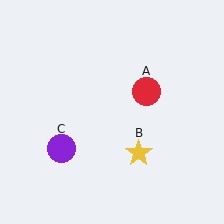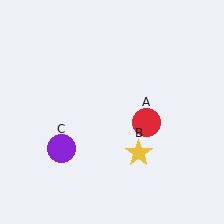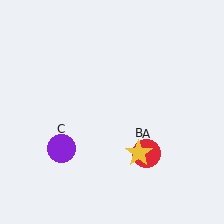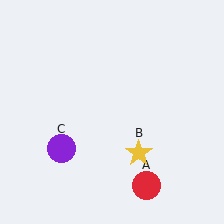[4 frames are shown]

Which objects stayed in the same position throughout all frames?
Yellow star (object B) and purple circle (object C) remained stationary.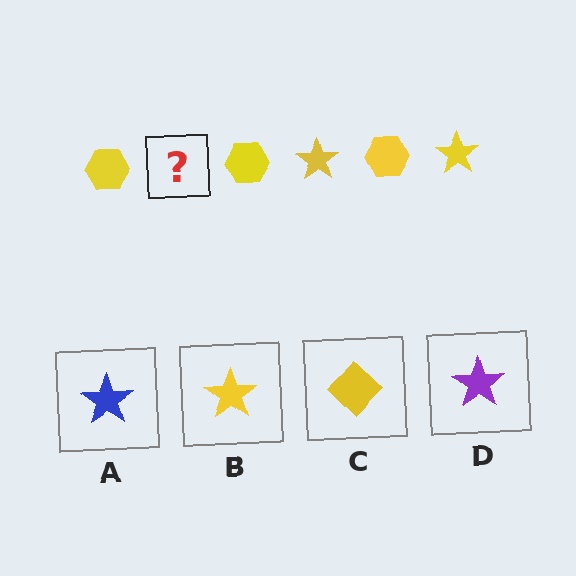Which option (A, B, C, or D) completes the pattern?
B.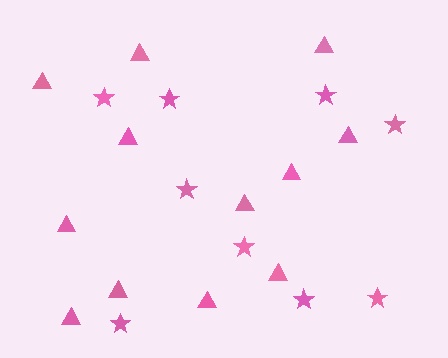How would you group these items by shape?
There are 2 groups: one group of triangles (12) and one group of stars (9).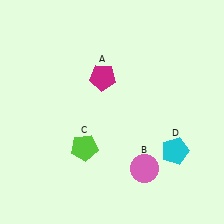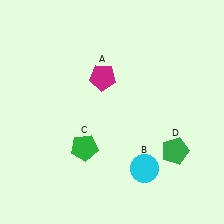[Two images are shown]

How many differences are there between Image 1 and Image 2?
There are 3 differences between the two images.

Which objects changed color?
B changed from pink to cyan. C changed from lime to green. D changed from cyan to green.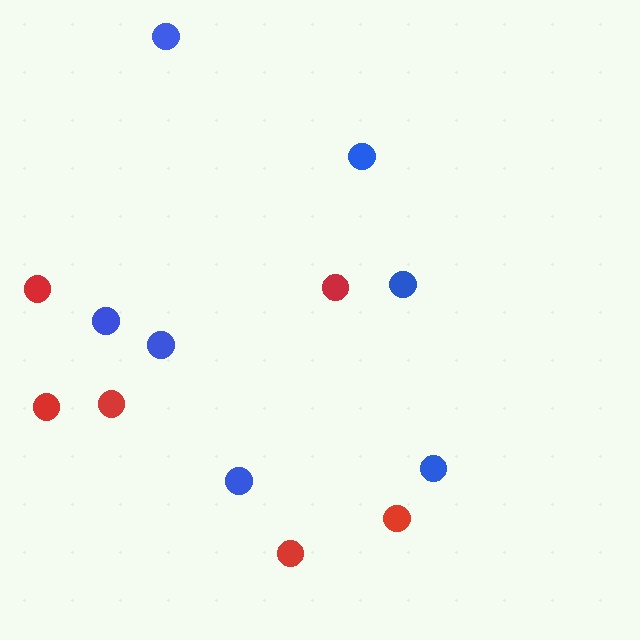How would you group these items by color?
There are 2 groups: one group of blue circles (7) and one group of red circles (6).